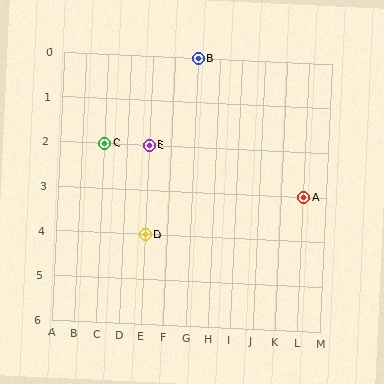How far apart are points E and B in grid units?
Points E and B are 2 columns and 2 rows apart (about 2.8 grid units diagonally).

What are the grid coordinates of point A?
Point A is at grid coordinates (L, 3).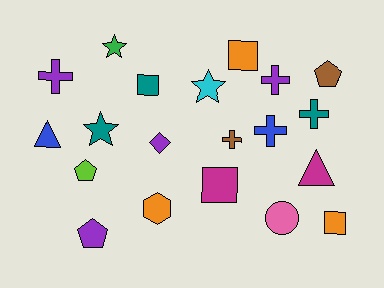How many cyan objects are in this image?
There is 1 cyan object.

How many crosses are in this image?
There are 5 crosses.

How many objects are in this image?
There are 20 objects.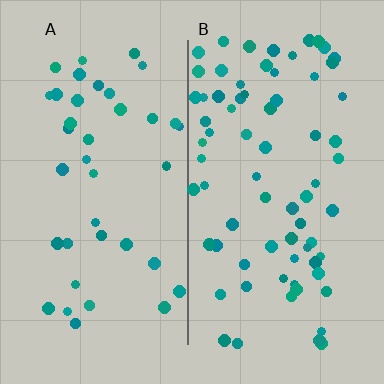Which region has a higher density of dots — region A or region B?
B (the right).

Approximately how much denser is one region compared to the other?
Approximately 1.8× — region B over region A.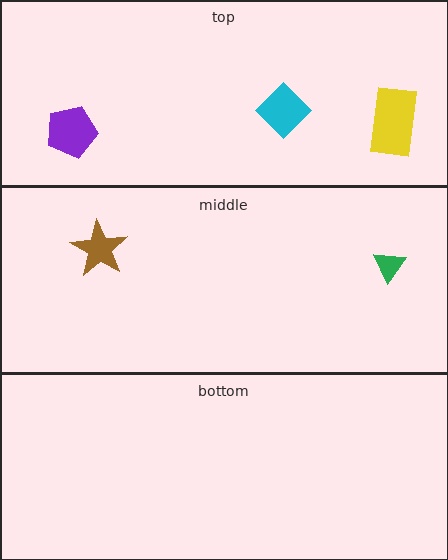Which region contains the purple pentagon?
The top region.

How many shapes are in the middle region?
2.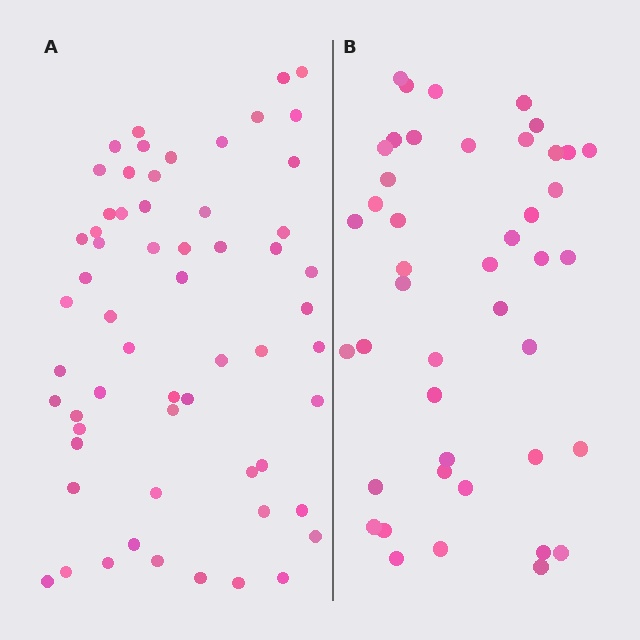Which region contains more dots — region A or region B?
Region A (the left region) has more dots.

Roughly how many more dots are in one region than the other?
Region A has approximately 15 more dots than region B.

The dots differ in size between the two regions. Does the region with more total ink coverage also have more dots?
No. Region B has more total ink coverage because its dots are larger, but region A actually contains more individual dots. Total area can be misleading — the number of items is what matters here.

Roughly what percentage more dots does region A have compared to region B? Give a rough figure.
About 35% more.